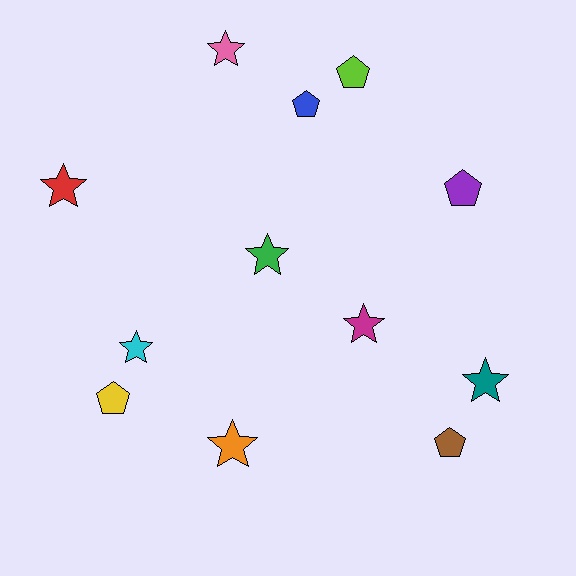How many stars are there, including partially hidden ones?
There are 7 stars.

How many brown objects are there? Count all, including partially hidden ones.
There is 1 brown object.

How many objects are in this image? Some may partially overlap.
There are 12 objects.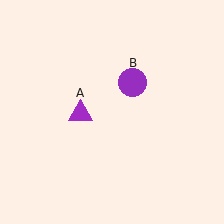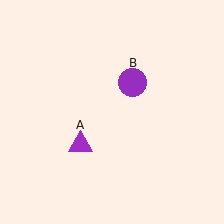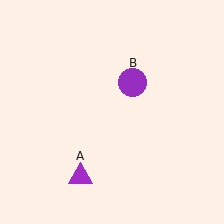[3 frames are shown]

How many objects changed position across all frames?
1 object changed position: purple triangle (object A).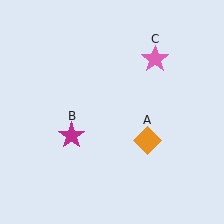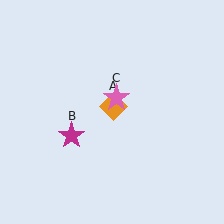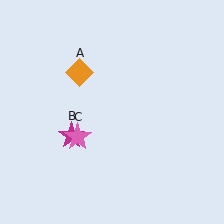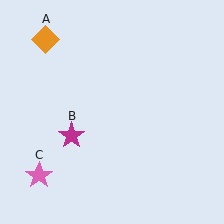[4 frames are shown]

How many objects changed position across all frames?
2 objects changed position: orange diamond (object A), pink star (object C).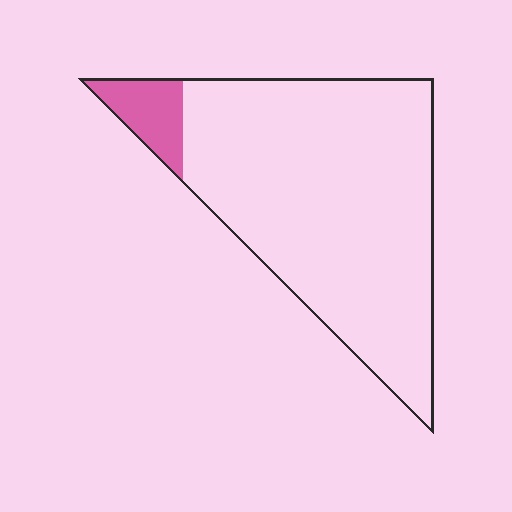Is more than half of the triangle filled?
No.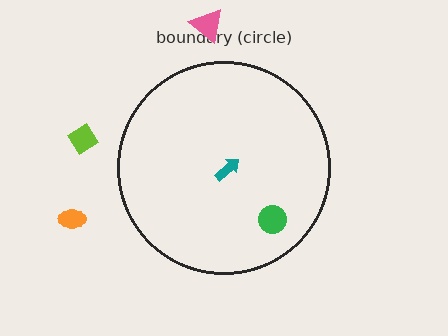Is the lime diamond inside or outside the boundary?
Outside.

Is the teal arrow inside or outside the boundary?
Inside.